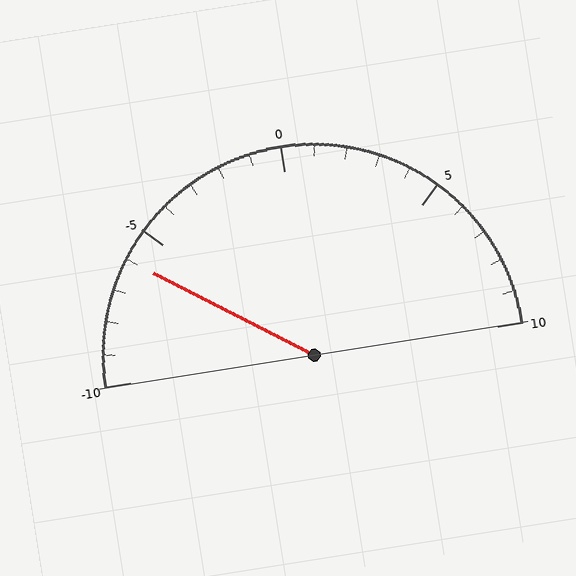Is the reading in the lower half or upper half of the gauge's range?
The reading is in the lower half of the range (-10 to 10).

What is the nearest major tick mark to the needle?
The nearest major tick mark is -5.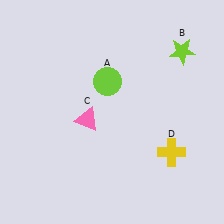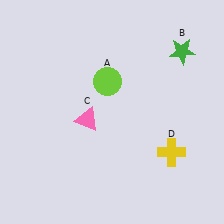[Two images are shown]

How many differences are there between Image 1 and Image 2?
There is 1 difference between the two images.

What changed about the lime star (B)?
In Image 1, B is lime. In Image 2, it changed to green.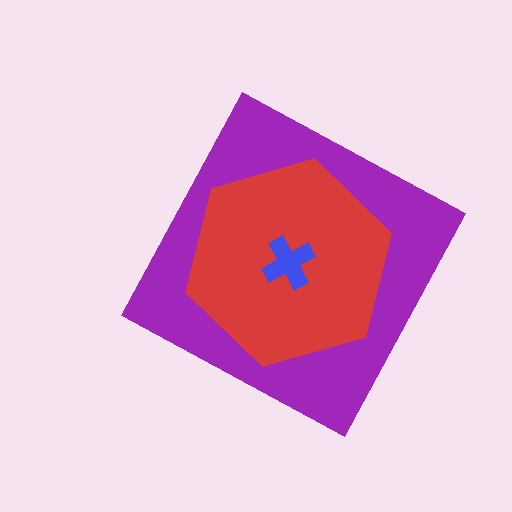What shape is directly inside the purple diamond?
The red hexagon.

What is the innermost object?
The blue cross.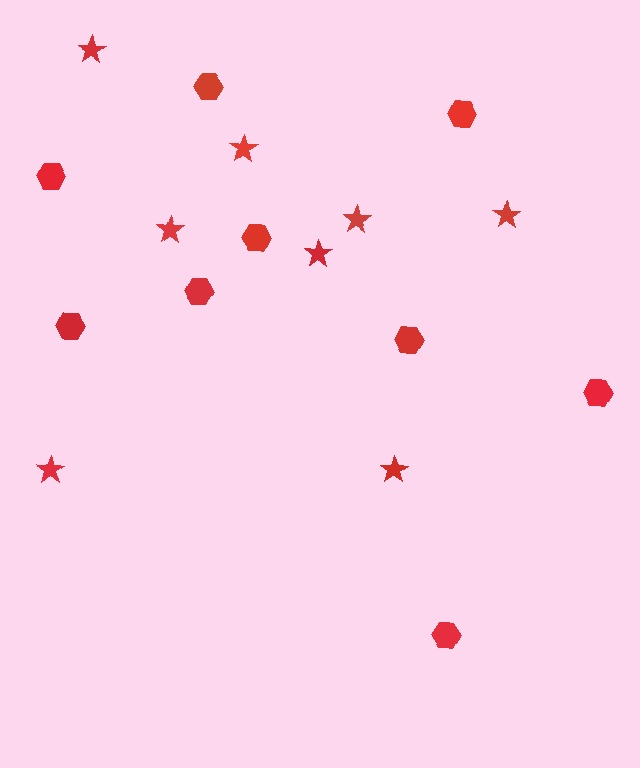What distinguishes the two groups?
There are 2 groups: one group of hexagons (9) and one group of stars (8).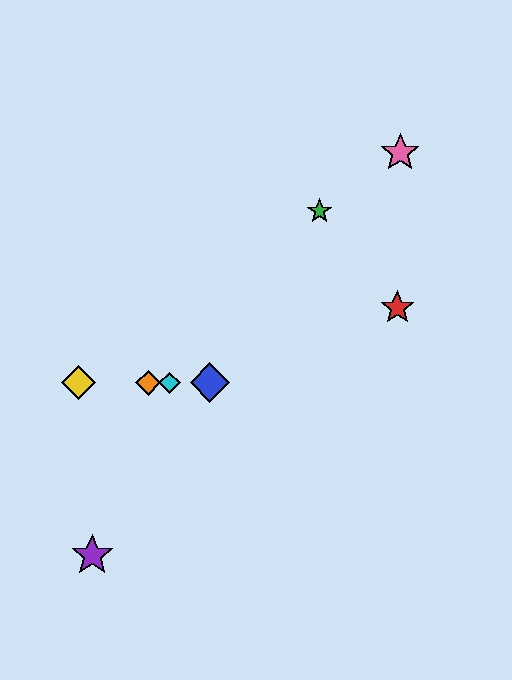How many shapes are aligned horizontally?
4 shapes (the blue diamond, the yellow diamond, the orange diamond, the cyan diamond) are aligned horizontally.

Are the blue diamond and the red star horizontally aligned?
No, the blue diamond is at y≈383 and the red star is at y≈308.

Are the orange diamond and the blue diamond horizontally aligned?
Yes, both are at y≈383.